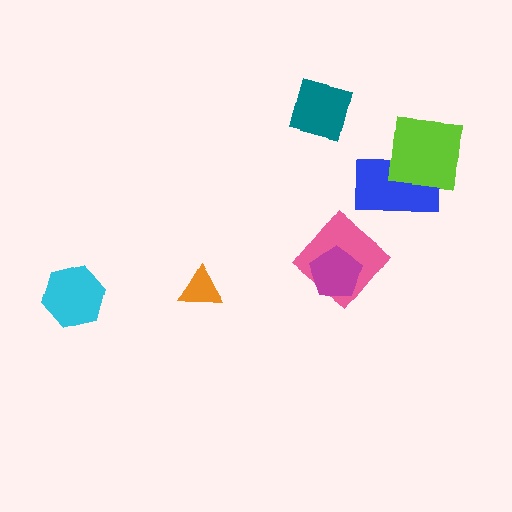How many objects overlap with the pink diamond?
1 object overlaps with the pink diamond.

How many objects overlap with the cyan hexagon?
0 objects overlap with the cyan hexagon.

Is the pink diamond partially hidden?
Yes, it is partially covered by another shape.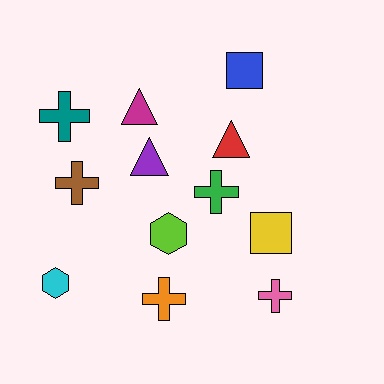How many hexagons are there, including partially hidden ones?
There are 2 hexagons.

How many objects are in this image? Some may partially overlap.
There are 12 objects.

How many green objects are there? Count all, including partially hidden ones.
There is 1 green object.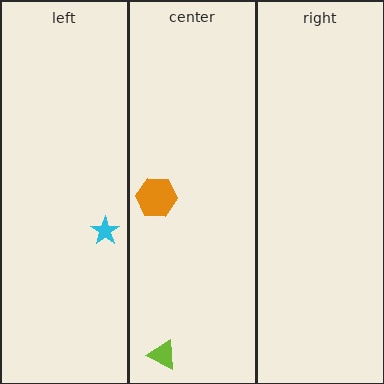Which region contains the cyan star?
The left region.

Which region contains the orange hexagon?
The center region.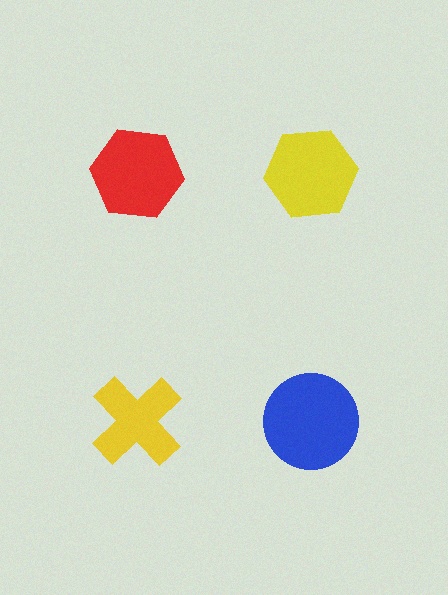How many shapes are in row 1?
2 shapes.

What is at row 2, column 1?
A yellow cross.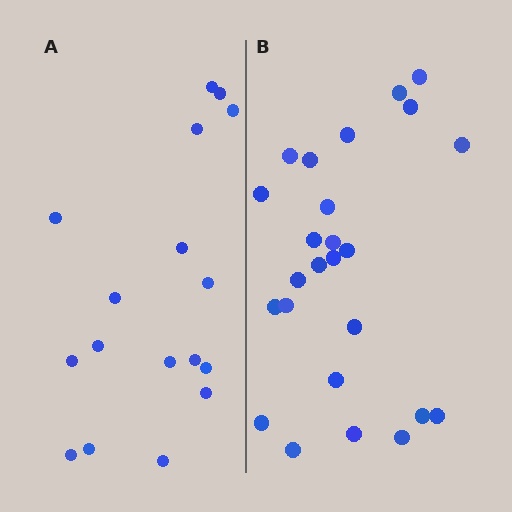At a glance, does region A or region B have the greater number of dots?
Region B (the right region) has more dots.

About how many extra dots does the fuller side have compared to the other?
Region B has roughly 8 or so more dots than region A.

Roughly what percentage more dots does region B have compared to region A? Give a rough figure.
About 45% more.